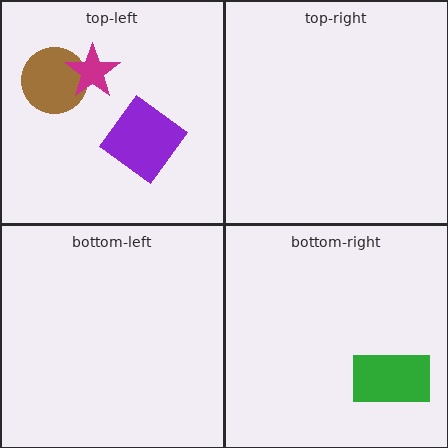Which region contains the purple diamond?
The top-left region.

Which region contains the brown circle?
The top-left region.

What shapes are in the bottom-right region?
The green rectangle.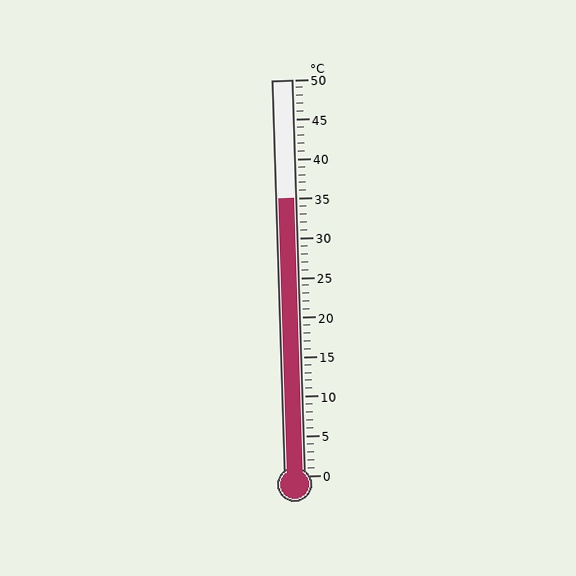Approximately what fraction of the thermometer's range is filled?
The thermometer is filled to approximately 70% of its range.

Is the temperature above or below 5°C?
The temperature is above 5°C.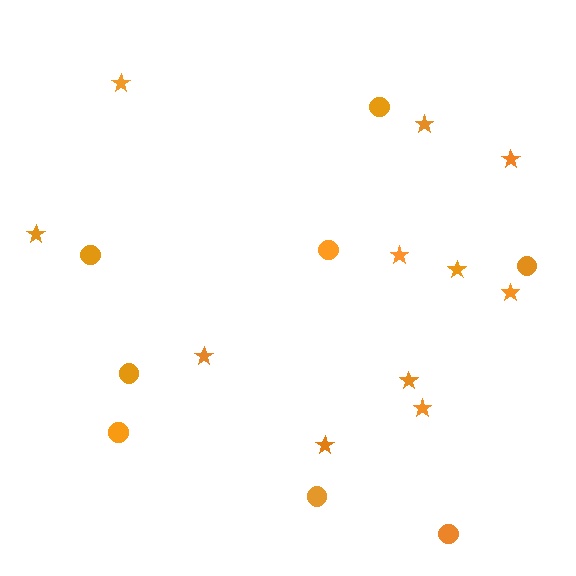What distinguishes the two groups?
There are 2 groups: one group of stars (11) and one group of circles (8).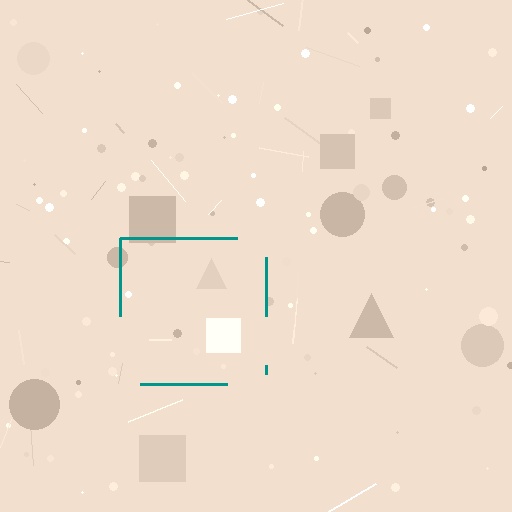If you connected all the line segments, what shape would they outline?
They would outline a square.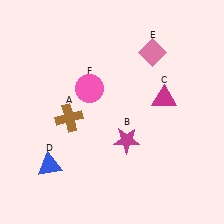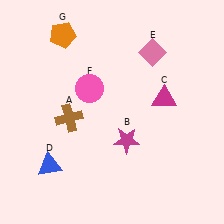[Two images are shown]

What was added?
An orange pentagon (G) was added in Image 2.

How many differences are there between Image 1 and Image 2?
There is 1 difference between the two images.